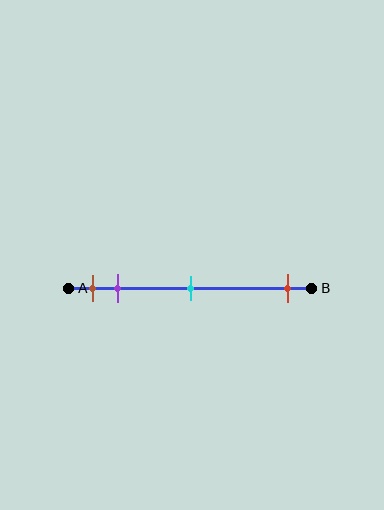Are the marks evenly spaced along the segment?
No, the marks are not evenly spaced.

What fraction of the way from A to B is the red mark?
The red mark is approximately 90% (0.9) of the way from A to B.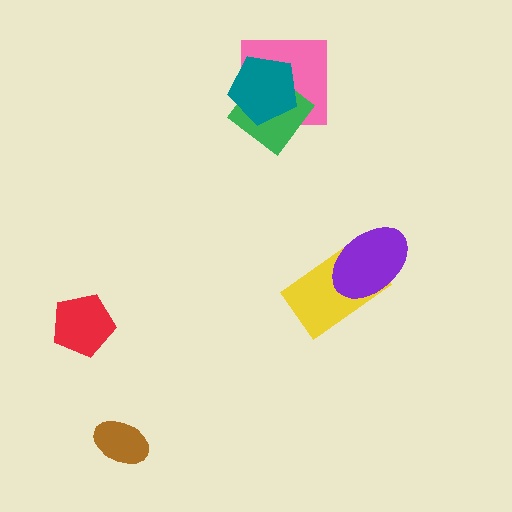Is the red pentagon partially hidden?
No, no other shape covers it.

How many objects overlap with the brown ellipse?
0 objects overlap with the brown ellipse.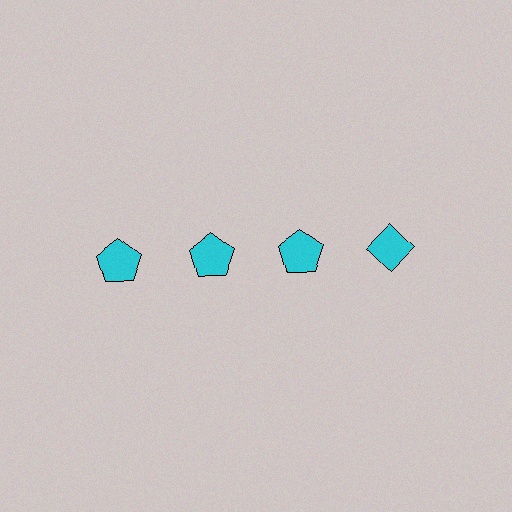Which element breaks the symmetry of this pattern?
The cyan diamond in the top row, second from right column breaks the symmetry. All other shapes are cyan pentagons.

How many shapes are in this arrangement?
There are 4 shapes arranged in a grid pattern.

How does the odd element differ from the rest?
It has a different shape: diamond instead of pentagon.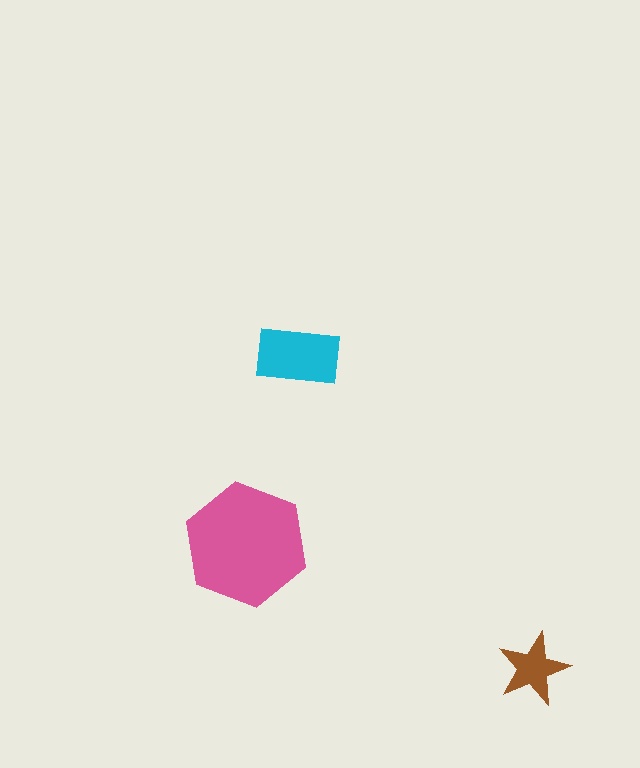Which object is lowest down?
The brown star is bottommost.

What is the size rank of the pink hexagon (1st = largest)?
1st.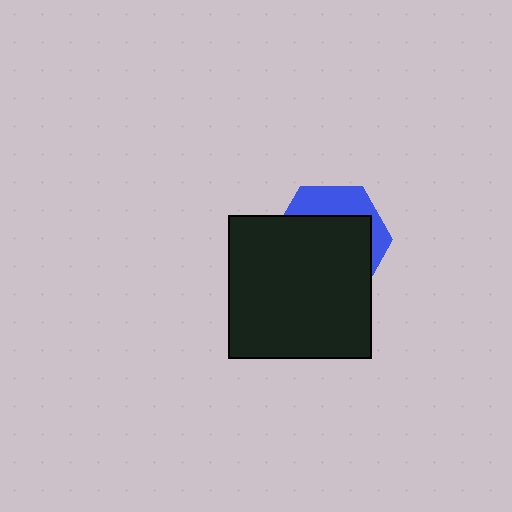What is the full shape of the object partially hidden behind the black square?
The partially hidden object is a blue hexagon.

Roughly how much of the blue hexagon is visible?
A small part of it is visible (roughly 31%).